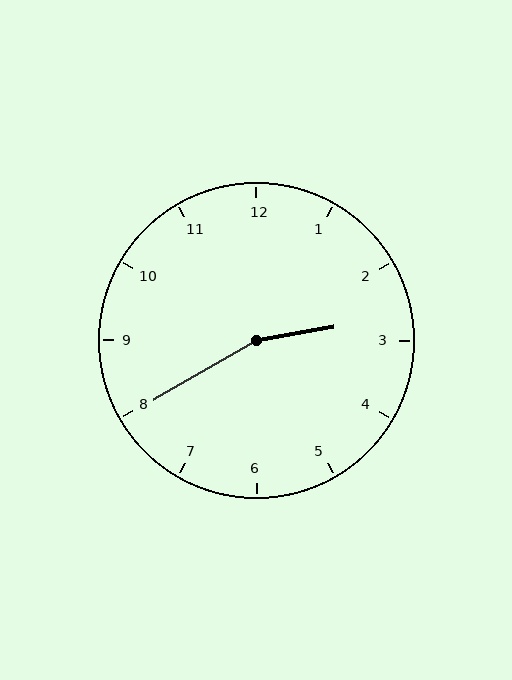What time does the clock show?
2:40.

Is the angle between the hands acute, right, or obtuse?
It is obtuse.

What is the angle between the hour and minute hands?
Approximately 160 degrees.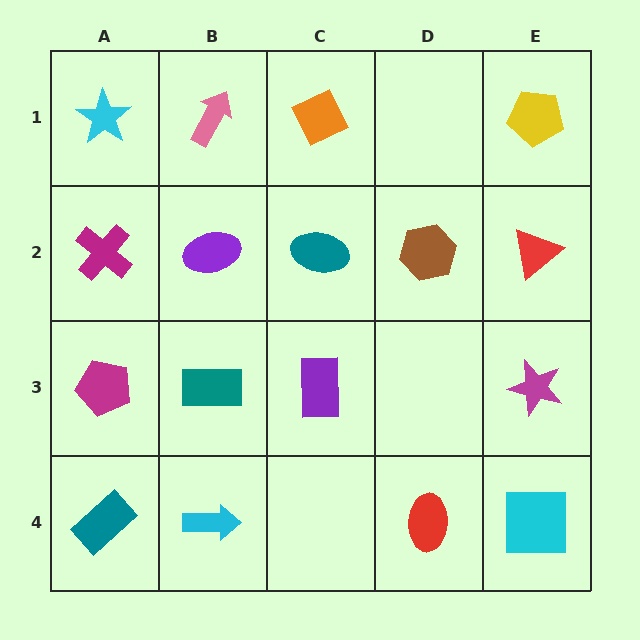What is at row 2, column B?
A purple ellipse.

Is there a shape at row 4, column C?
No, that cell is empty.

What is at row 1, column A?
A cyan star.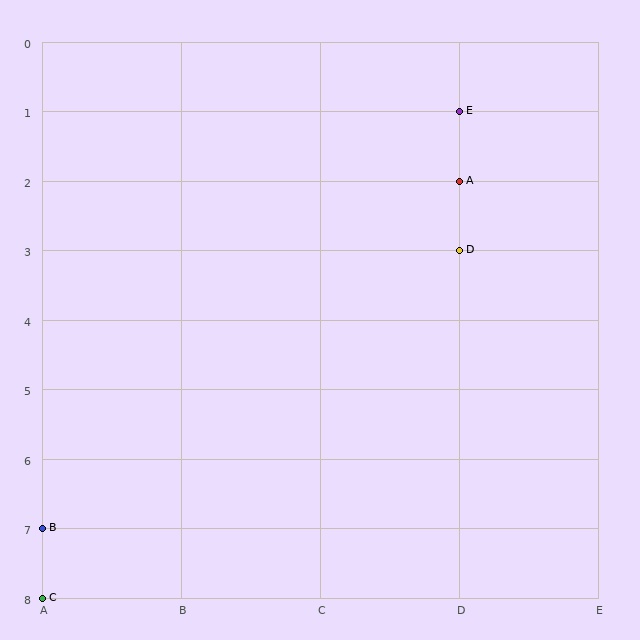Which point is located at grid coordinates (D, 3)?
Point D is at (D, 3).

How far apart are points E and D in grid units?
Points E and D are 2 rows apart.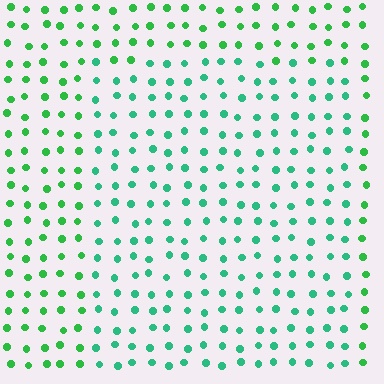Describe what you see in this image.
The image is filled with small green elements in a uniform arrangement. A rectangle-shaped region is visible where the elements are tinted to a slightly different hue, forming a subtle color boundary.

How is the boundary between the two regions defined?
The boundary is defined purely by a slight shift in hue (about 27 degrees). Spacing, size, and orientation are identical on both sides.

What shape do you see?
I see a rectangle.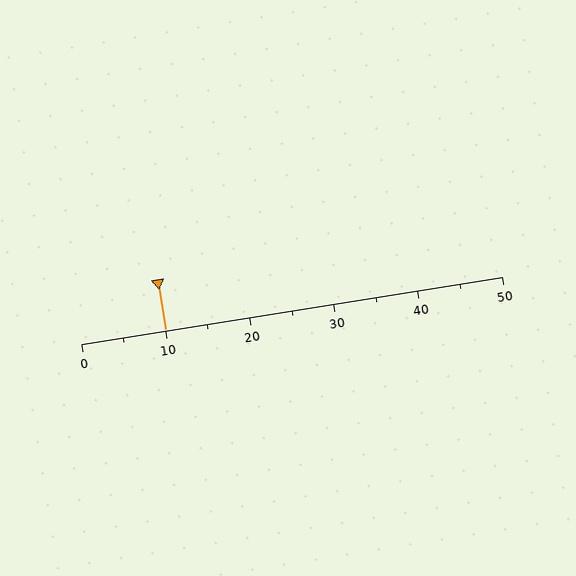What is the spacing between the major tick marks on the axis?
The major ticks are spaced 10 apart.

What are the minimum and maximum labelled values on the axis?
The axis runs from 0 to 50.